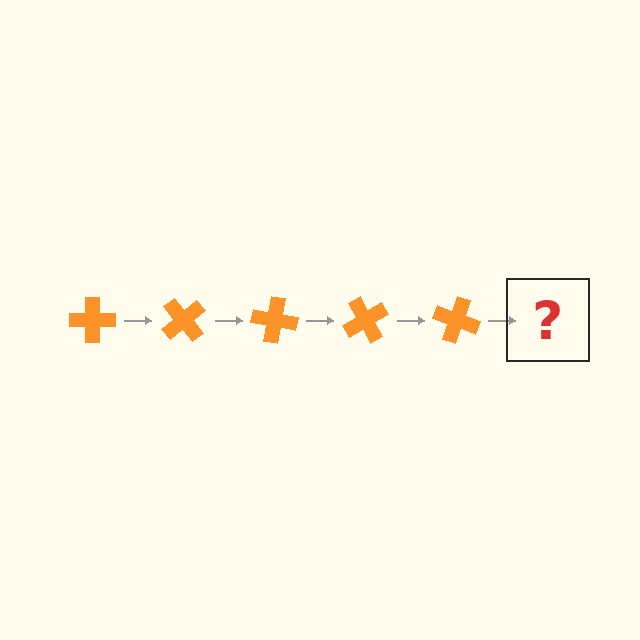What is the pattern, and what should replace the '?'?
The pattern is that the cross rotates 50 degrees each step. The '?' should be an orange cross rotated 250 degrees.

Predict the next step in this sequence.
The next step is an orange cross rotated 250 degrees.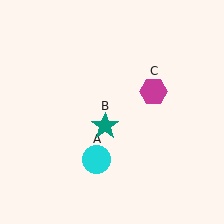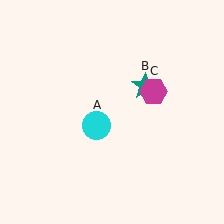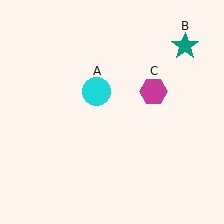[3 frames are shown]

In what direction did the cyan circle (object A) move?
The cyan circle (object A) moved up.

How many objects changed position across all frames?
2 objects changed position: cyan circle (object A), teal star (object B).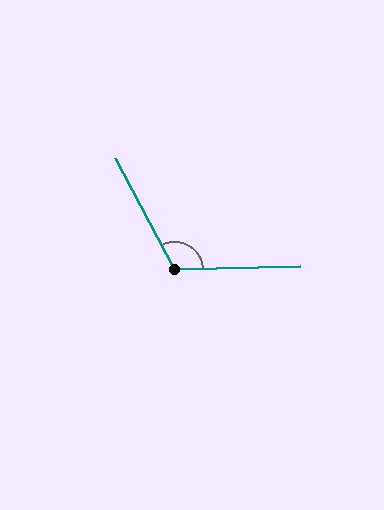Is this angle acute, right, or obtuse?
It is obtuse.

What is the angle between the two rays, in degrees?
Approximately 116 degrees.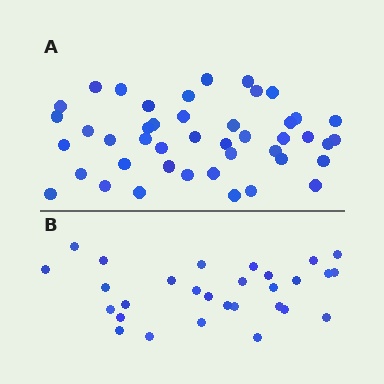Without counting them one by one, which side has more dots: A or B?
Region A (the top region) has more dots.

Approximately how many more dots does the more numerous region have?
Region A has approximately 15 more dots than region B.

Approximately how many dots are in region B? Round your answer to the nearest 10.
About 30 dots. (The exact count is 29, which rounds to 30.)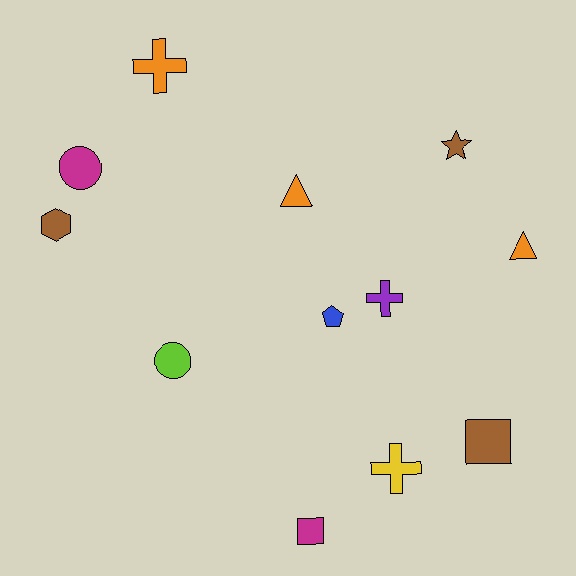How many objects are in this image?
There are 12 objects.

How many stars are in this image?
There is 1 star.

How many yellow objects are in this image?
There is 1 yellow object.